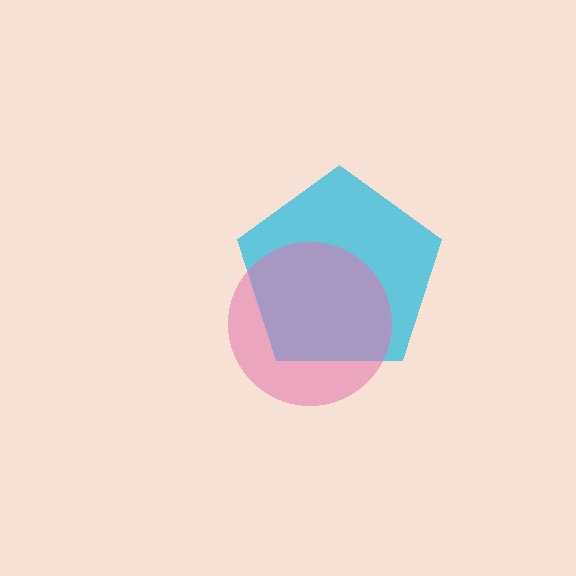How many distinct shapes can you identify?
There are 2 distinct shapes: a cyan pentagon, a pink circle.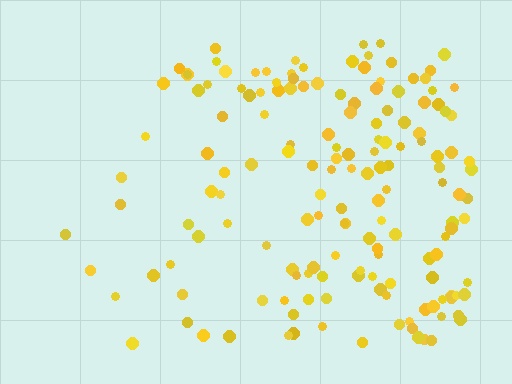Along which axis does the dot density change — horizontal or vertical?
Horizontal.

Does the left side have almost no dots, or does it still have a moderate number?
Still a moderate number, just noticeably fewer than the right.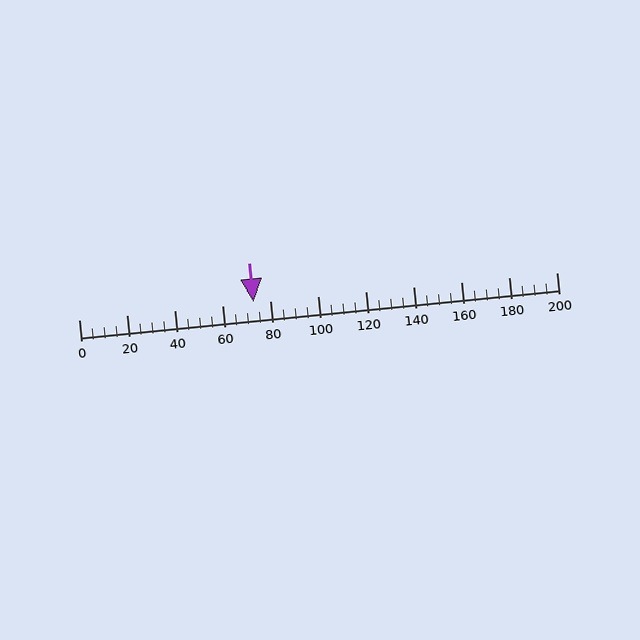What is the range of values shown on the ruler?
The ruler shows values from 0 to 200.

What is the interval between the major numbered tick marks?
The major tick marks are spaced 20 units apart.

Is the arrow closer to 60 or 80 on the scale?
The arrow is closer to 80.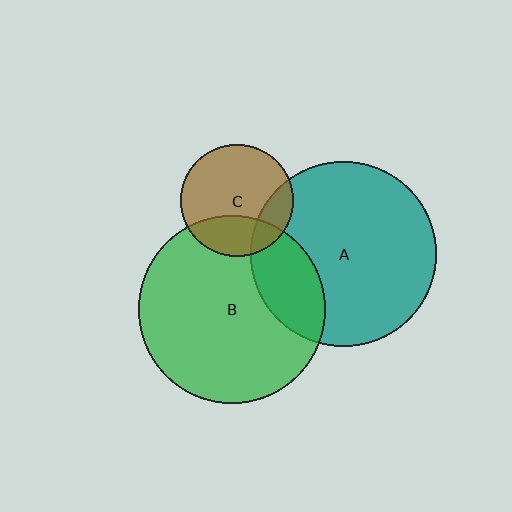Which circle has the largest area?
Circle B (green).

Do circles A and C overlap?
Yes.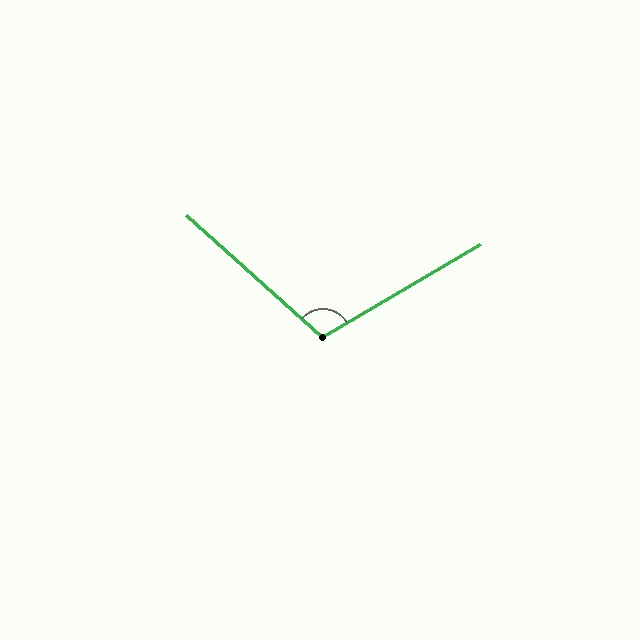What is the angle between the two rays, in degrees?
Approximately 107 degrees.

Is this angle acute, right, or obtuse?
It is obtuse.